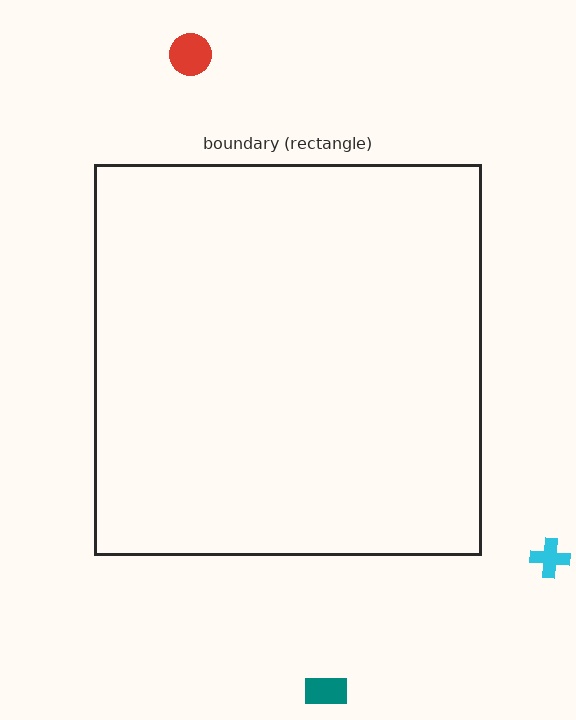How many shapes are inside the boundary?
0 inside, 3 outside.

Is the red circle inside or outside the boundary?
Outside.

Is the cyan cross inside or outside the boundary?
Outside.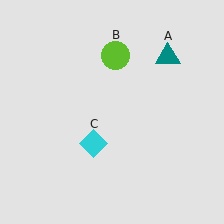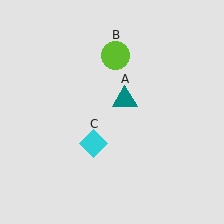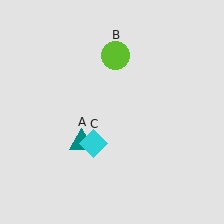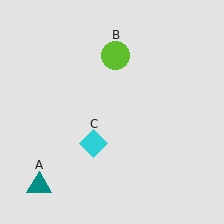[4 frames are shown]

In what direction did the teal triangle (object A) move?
The teal triangle (object A) moved down and to the left.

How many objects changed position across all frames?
1 object changed position: teal triangle (object A).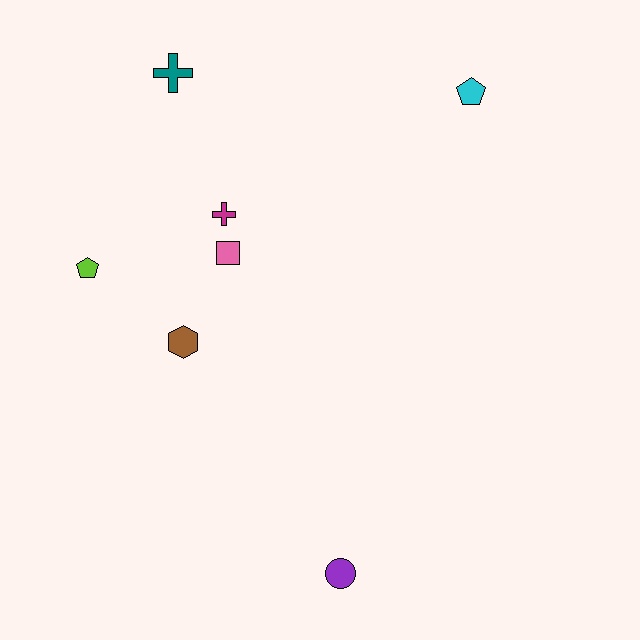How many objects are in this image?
There are 7 objects.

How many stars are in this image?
There are no stars.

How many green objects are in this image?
There are no green objects.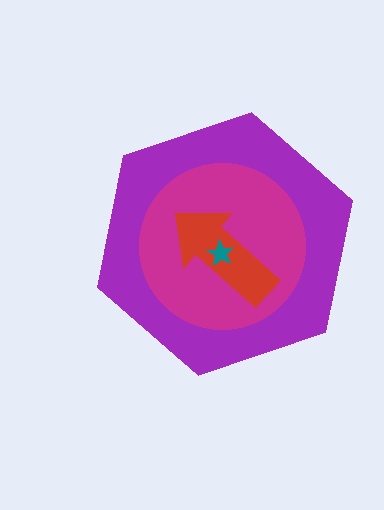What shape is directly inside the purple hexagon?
The magenta circle.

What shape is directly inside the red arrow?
The teal star.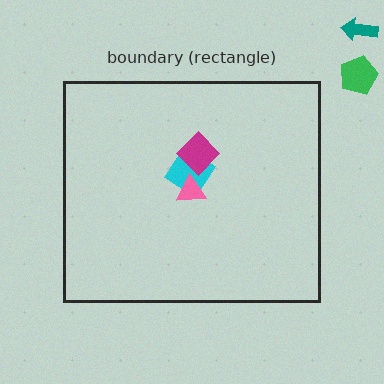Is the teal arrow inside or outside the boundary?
Outside.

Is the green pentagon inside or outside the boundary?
Outside.